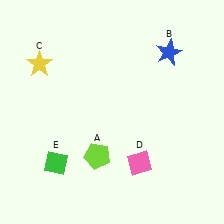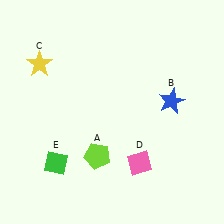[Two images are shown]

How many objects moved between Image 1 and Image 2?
1 object moved between the two images.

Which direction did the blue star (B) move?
The blue star (B) moved down.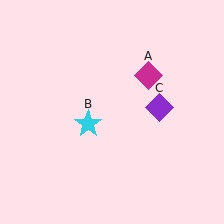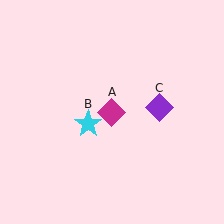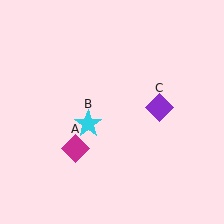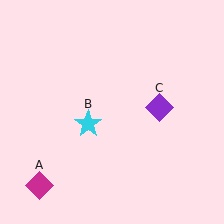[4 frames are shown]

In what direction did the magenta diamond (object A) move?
The magenta diamond (object A) moved down and to the left.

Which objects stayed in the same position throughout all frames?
Cyan star (object B) and purple diamond (object C) remained stationary.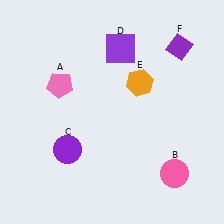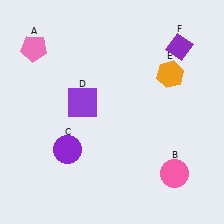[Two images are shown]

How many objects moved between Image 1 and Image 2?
3 objects moved between the two images.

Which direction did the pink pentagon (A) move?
The pink pentagon (A) moved up.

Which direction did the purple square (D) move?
The purple square (D) moved down.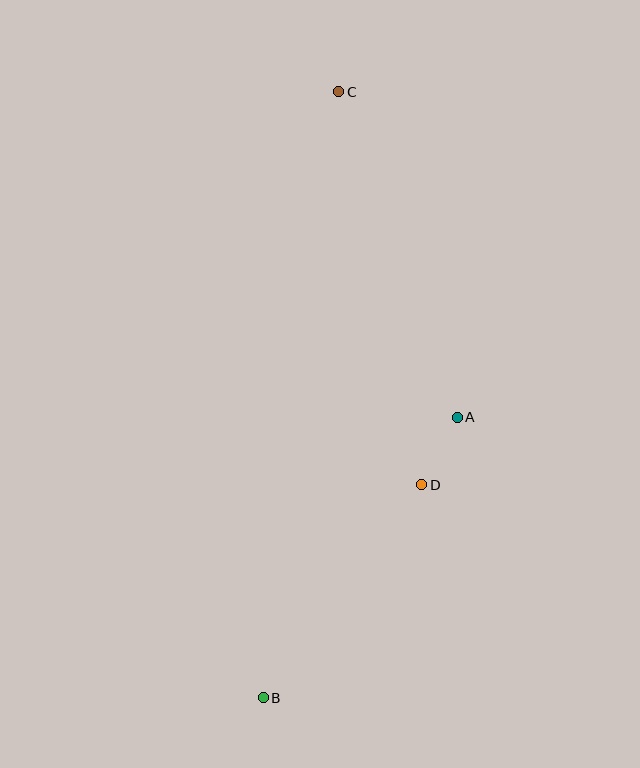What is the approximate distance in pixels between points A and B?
The distance between A and B is approximately 341 pixels.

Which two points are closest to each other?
Points A and D are closest to each other.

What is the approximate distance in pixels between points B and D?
The distance between B and D is approximately 265 pixels.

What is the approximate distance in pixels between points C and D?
The distance between C and D is approximately 402 pixels.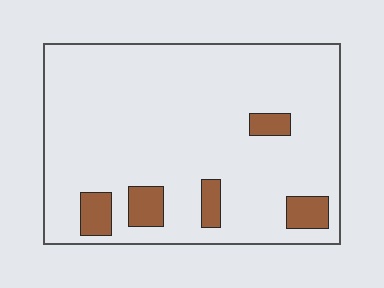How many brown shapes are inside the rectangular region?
5.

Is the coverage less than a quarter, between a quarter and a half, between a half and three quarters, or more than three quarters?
Less than a quarter.